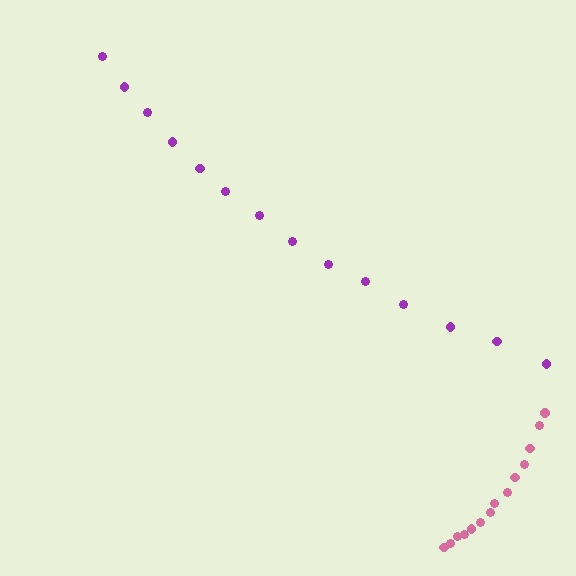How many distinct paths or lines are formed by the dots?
There are 2 distinct paths.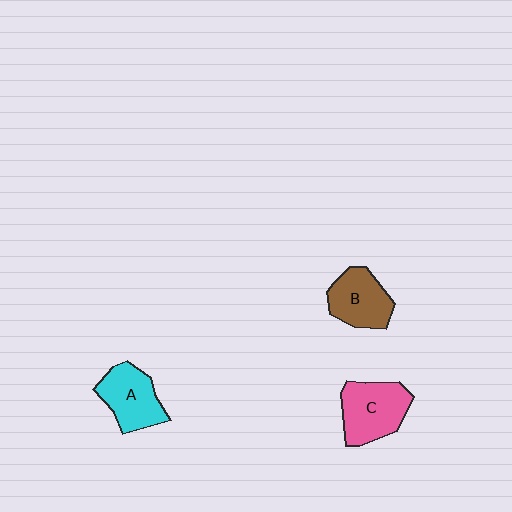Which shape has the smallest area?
Shape B (brown).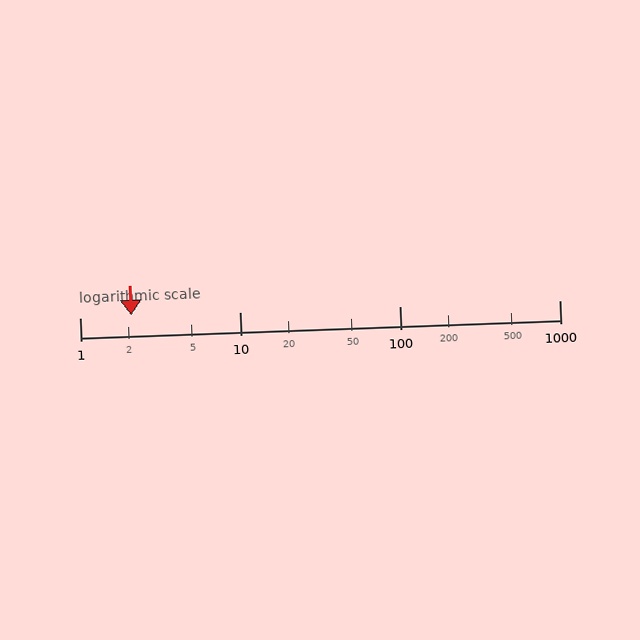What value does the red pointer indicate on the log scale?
The pointer indicates approximately 2.1.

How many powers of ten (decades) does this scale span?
The scale spans 3 decades, from 1 to 1000.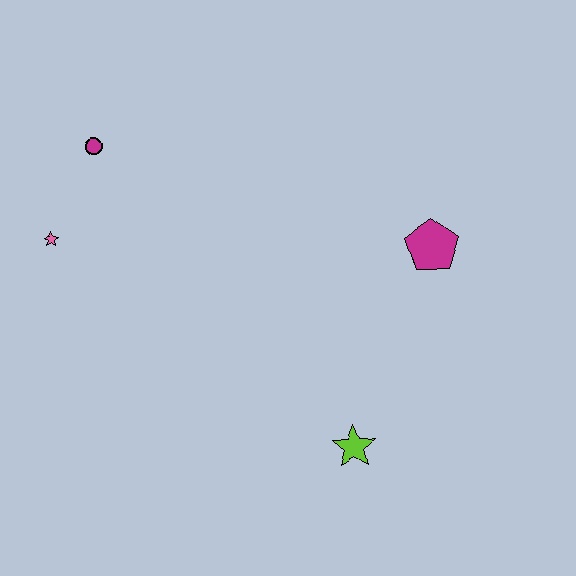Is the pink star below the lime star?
No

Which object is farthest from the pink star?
The magenta pentagon is farthest from the pink star.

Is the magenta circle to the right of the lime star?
No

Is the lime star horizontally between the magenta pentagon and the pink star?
Yes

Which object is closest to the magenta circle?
The pink star is closest to the magenta circle.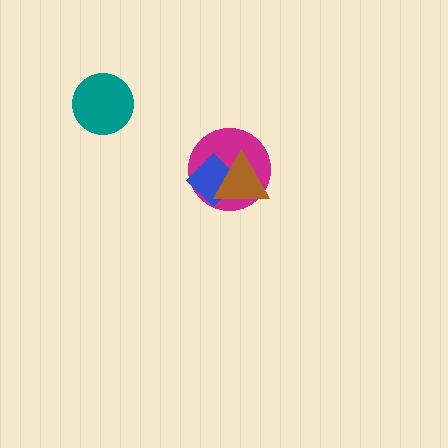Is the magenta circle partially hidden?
Yes, it is partially covered by another shape.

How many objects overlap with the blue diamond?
2 objects overlap with the blue diamond.